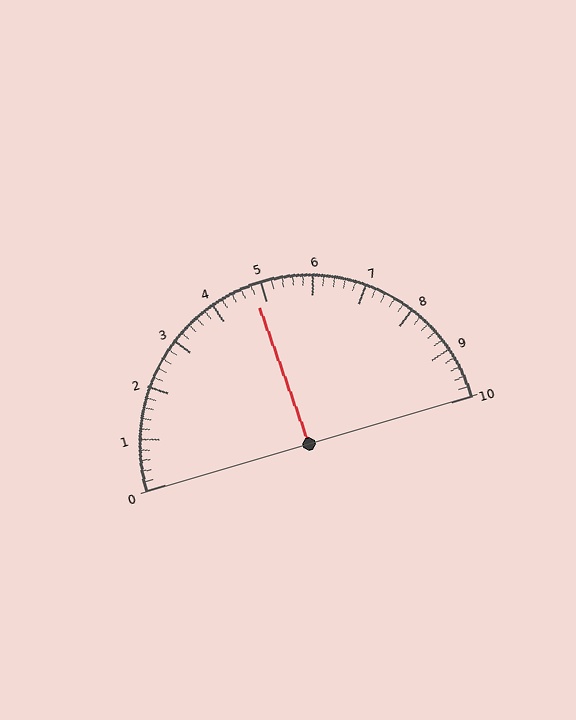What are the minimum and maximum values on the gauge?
The gauge ranges from 0 to 10.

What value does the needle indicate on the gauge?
The needle indicates approximately 4.8.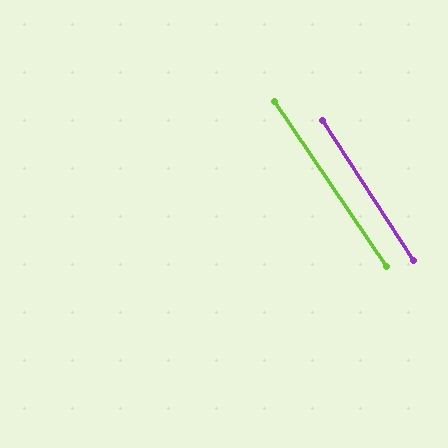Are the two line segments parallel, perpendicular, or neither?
Parallel — their directions differ by only 1.1°.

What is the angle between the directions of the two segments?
Approximately 1 degree.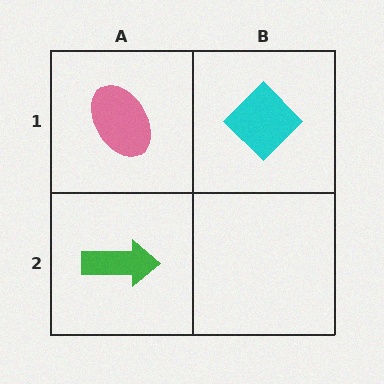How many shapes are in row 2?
1 shape.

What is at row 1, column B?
A cyan diamond.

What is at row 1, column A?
A pink ellipse.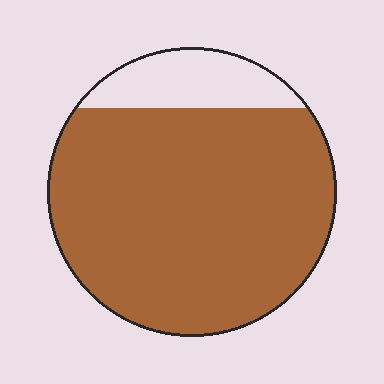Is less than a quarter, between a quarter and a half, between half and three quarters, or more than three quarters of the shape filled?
More than three quarters.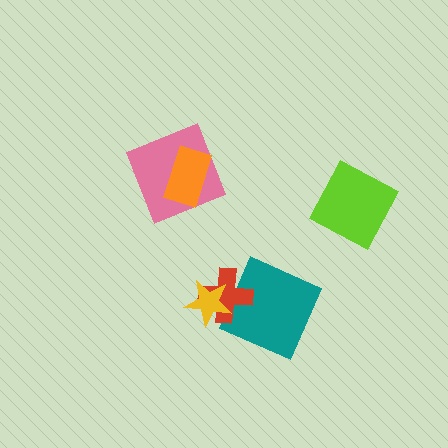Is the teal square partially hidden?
Yes, it is partially covered by another shape.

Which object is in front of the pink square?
The orange rectangle is in front of the pink square.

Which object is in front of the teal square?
The red cross is in front of the teal square.